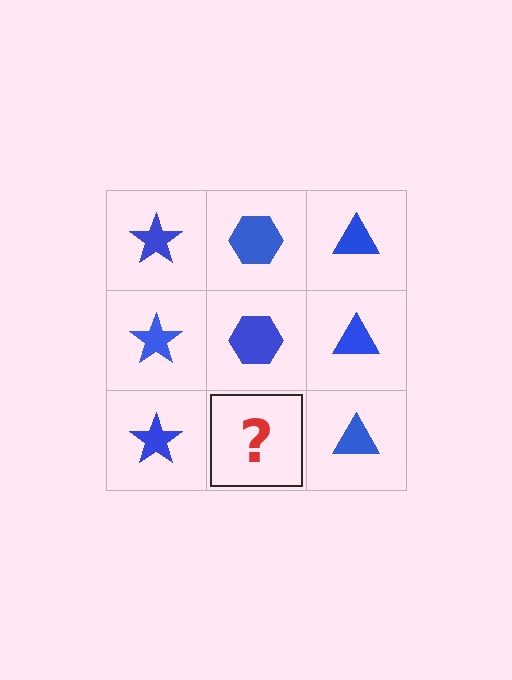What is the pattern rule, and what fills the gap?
The rule is that each column has a consistent shape. The gap should be filled with a blue hexagon.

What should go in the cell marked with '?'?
The missing cell should contain a blue hexagon.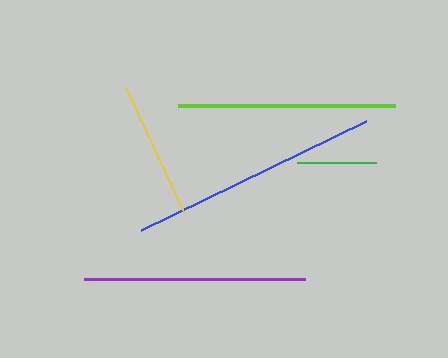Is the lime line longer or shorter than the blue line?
The blue line is longer than the lime line.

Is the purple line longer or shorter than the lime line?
The purple line is longer than the lime line.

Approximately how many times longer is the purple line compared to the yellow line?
The purple line is approximately 1.6 times the length of the yellow line.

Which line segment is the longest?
The blue line is the longest at approximately 249 pixels.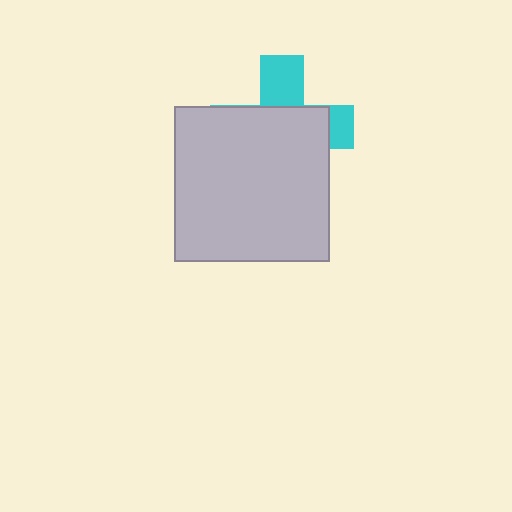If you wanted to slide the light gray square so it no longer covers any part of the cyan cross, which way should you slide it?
Slide it down — that is the most direct way to separate the two shapes.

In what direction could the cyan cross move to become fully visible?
The cyan cross could move up. That would shift it out from behind the light gray square entirely.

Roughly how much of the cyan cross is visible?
A small part of it is visible (roughly 30%).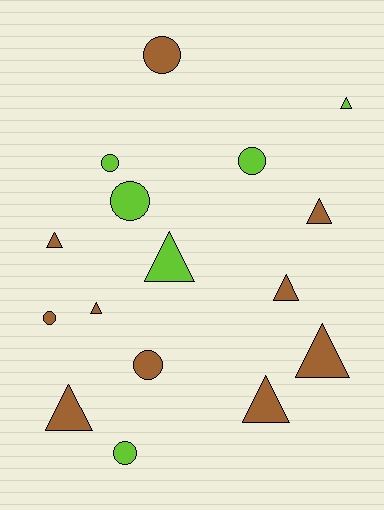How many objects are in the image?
There are 16 objects.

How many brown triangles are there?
There are 7 brown triangles.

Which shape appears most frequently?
Triangle, with 9 objects.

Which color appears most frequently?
Brown, with 10 objects.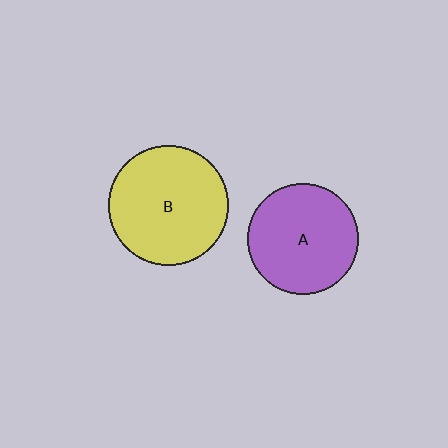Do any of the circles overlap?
No, none of the circles overlap.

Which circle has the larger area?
Circle B (yellow).